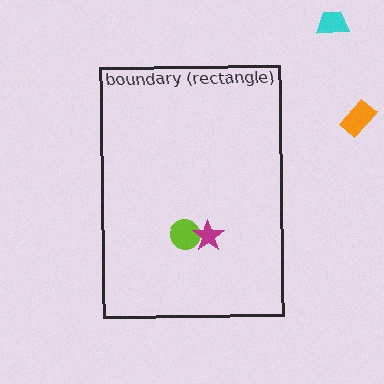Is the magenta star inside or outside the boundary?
Inside.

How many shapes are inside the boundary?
2 inside, 2 outside.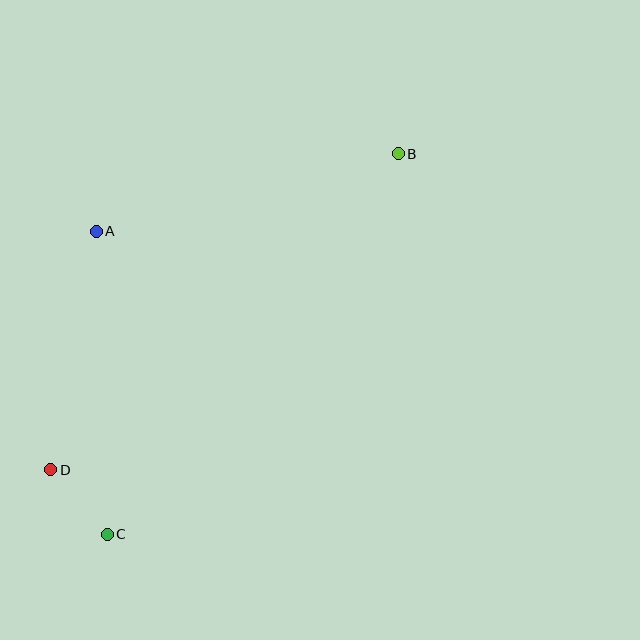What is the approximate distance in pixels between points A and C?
The distance between A and C is approximately 304 pixels.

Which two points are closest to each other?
Points C and D are closest to each other.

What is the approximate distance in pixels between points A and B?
The distance between A and B is approximately 312 pixels.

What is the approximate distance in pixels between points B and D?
The distance between B and D is approximately 470 pixels.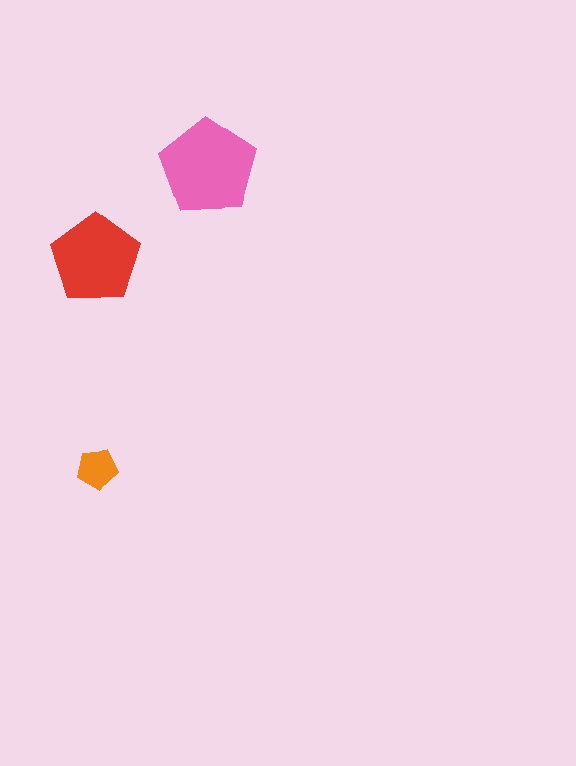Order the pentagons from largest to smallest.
the pink one, the red one, the orange one.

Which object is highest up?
The pink pentagon is topmost.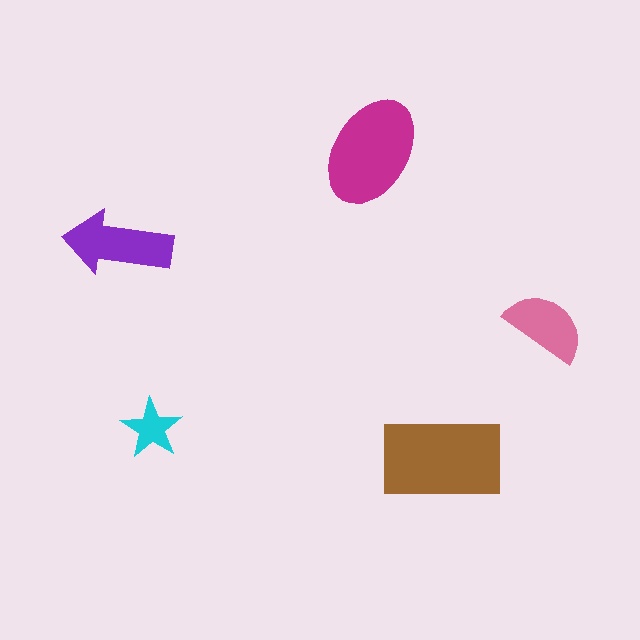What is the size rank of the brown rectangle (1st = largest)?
1st.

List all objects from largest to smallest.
The brown rectangle, the magenta ellipse, the purple arrow, the pink semicircle, the cyan star.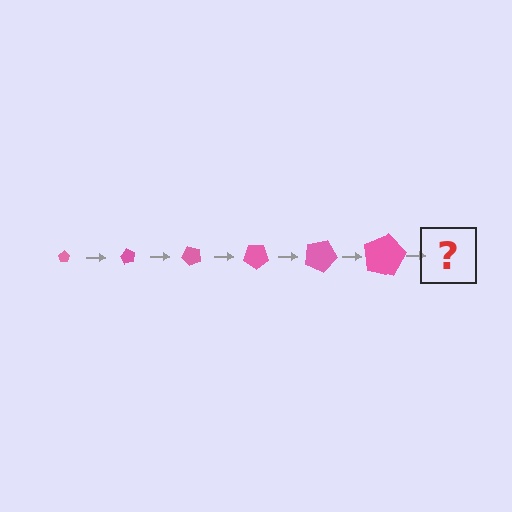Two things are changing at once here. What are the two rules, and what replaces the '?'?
The two rules are that the pentagon grows larger each step and it rotates 60 degrees each step. The '?' should be a pentagon, larger than the previous one and rotated 360 degrees from the start.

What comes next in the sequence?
The next element should be a pentagon, larger than the previous one and rotated 360 degrees from the start.